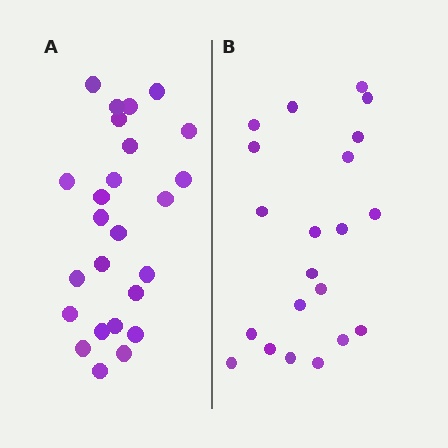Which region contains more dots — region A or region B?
Region A (the left region) has more dots.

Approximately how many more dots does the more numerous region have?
Region A has about 4 more dots than region B.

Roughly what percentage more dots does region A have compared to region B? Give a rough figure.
About 20% more.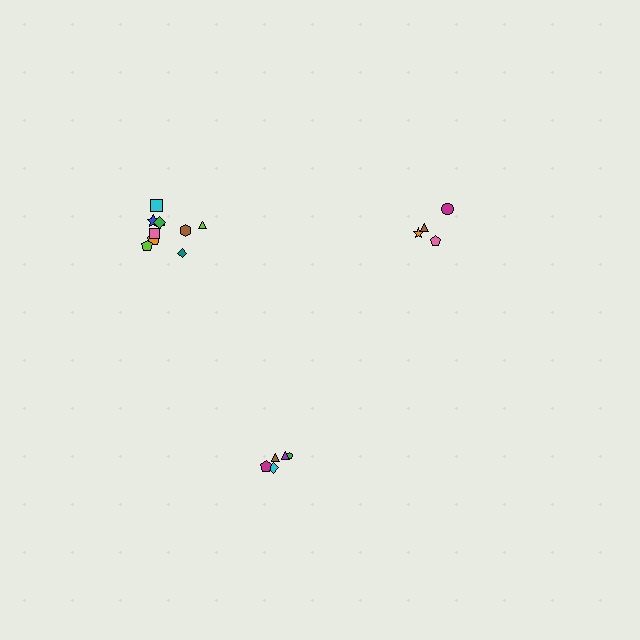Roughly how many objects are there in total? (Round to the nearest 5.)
Roughly 20 objects in total.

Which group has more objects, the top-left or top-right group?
The top-left group.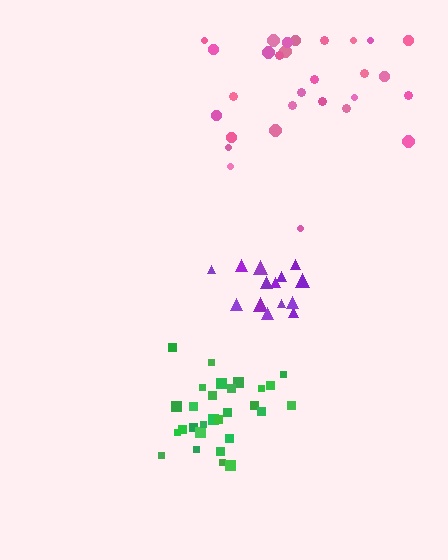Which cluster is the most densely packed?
Green.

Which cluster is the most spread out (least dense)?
Pink.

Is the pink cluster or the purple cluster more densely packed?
Purple.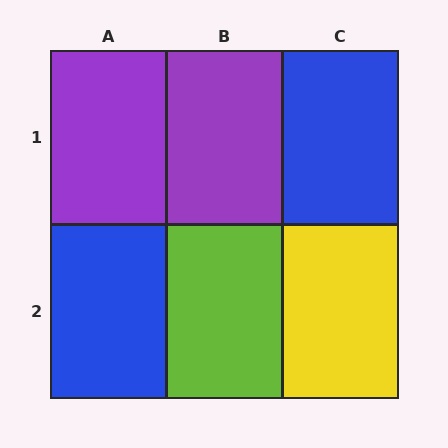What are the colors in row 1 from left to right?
Purple, purple, blue.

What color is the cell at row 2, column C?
Yellow.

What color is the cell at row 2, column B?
Lime.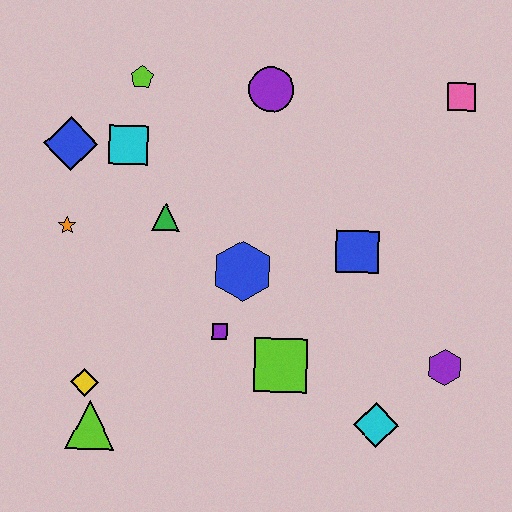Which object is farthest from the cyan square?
The purple hexagon is farthest from the cyan square.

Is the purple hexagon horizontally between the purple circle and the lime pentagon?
No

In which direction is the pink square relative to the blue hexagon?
The pink square is to the right of the blue hexagon.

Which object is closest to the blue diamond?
The cyan square is closest to the blue diamond.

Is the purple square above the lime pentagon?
No